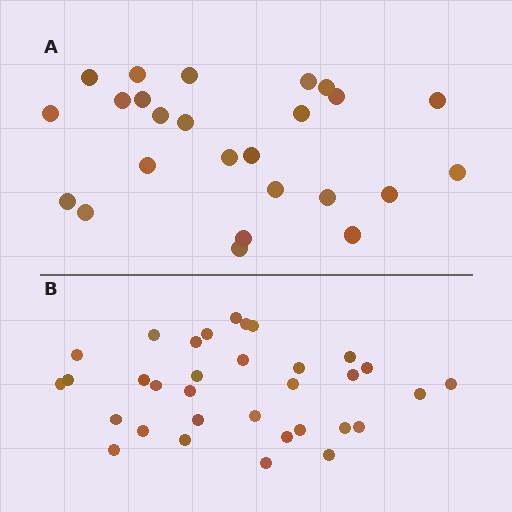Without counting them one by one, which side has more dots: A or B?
Region B (the bottom region) has more dots.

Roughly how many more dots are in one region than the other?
Region B has roughly 8 or so more dots than region A.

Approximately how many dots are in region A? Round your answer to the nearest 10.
About 20 dots. (The exact count is 25, which rounds to 20.)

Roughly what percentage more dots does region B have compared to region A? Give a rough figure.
About 30% more.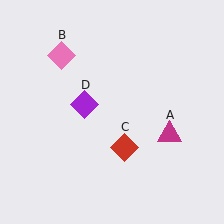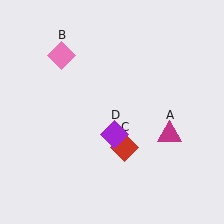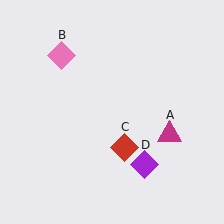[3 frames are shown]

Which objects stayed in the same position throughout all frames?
Magenta triangle (object A) and pink diamond (object B) and red diamond (object C) remained stationary.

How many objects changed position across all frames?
1 object changed position: purple diamond (object D).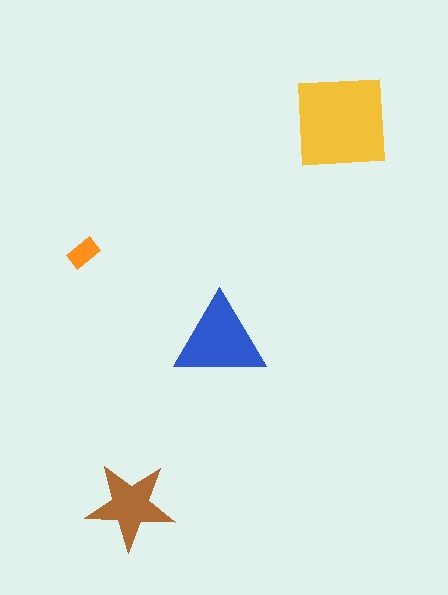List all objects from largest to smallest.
The yellow square, the blue triangle, the brown star, the orange rectangle.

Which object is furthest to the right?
The yellow square is rightmost.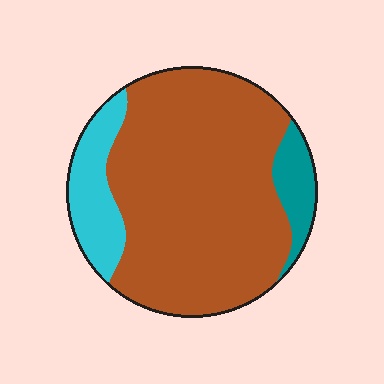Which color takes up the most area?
Brown, at roughly 75%.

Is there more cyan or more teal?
Cyan.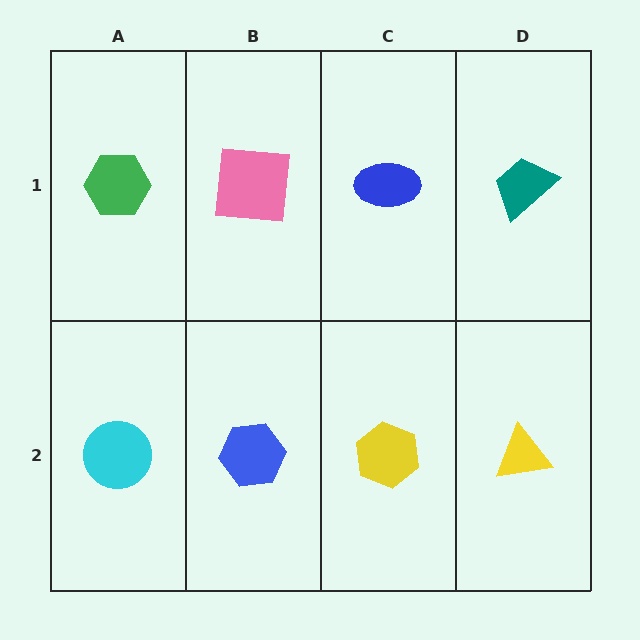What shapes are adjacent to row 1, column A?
A cyan circle (row 2, column A), a pink square (row 1, column B).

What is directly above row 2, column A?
A green hexagon.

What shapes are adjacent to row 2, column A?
A green hexagon (row 1, column A), a blue hexagon (row 2, column B).